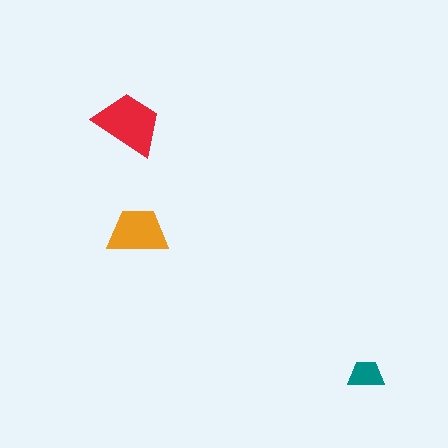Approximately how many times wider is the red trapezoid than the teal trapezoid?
About 2 times wider.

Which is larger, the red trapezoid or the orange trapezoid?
The red one.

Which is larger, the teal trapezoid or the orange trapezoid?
The orange one.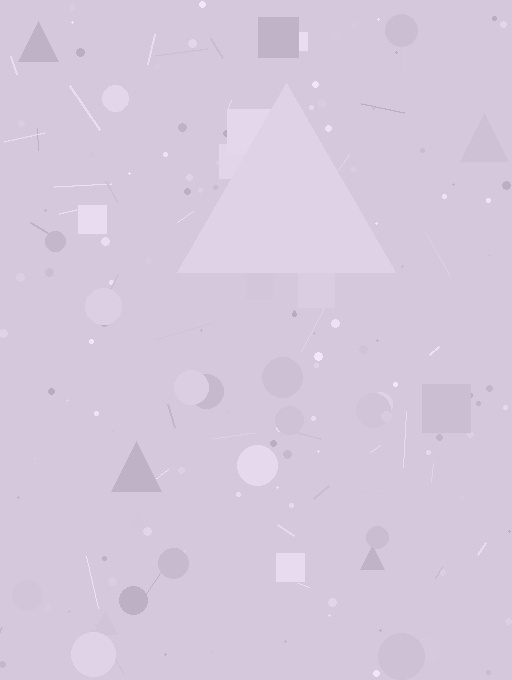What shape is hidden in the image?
A triangle is hidden in the image.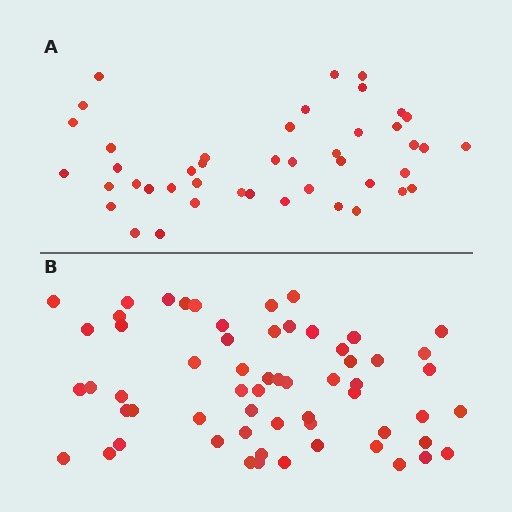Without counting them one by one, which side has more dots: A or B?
Region B (the bottom region) has more dots.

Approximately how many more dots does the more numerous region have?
Region B has approximately 15 more dots than region A.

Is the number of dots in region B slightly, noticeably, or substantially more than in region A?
Region B has noticeably more, but not dramatically so. The ratio is roughly 1.4 to 1.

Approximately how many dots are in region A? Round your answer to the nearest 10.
About 40 dots. (The exact count is 44, which rounds to 40.)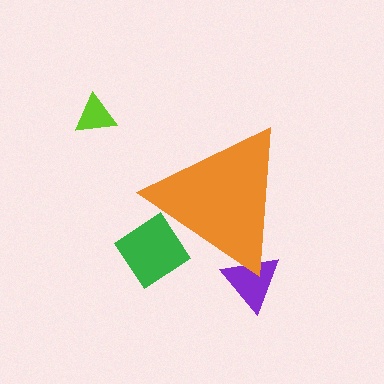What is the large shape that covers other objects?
An orange triangle.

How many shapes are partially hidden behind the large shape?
2 shapes are partially hidden.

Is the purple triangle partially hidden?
Yes, the purple triangle is partially hidden behind the orange triangle.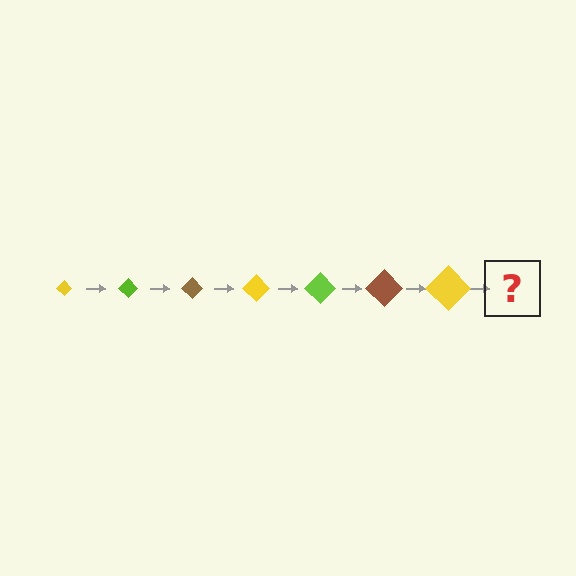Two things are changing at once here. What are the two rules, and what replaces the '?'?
The two rules are that the diamond grows larger each step and the color cycles through yellow, lime, and brown. The '?' should be a lime diamond, larger than the previous one.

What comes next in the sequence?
The next element should be a lime diamond, larger than the previous one.